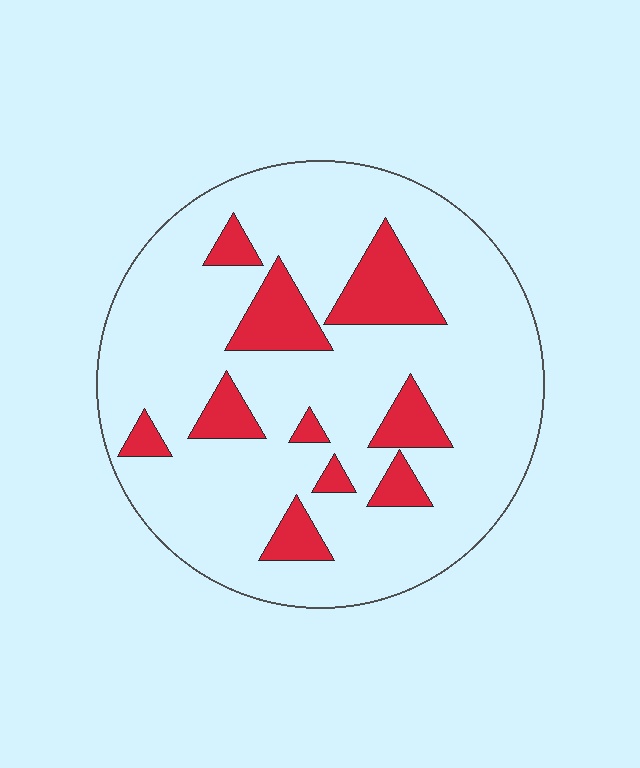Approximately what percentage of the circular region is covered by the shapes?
Approximately 15%.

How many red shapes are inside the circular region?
10.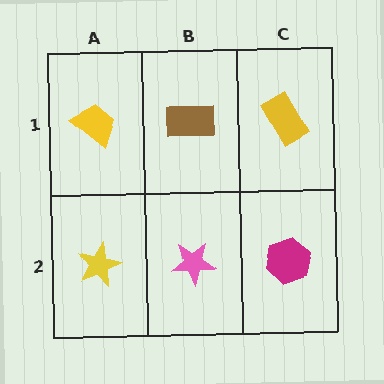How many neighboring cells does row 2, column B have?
3.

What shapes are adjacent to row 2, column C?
A yellow rectangle (row 1, column C), a pink star (row 2, column B).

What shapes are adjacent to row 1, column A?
A yellow star (row 2, column A), a brown rectangle (row 1, column B).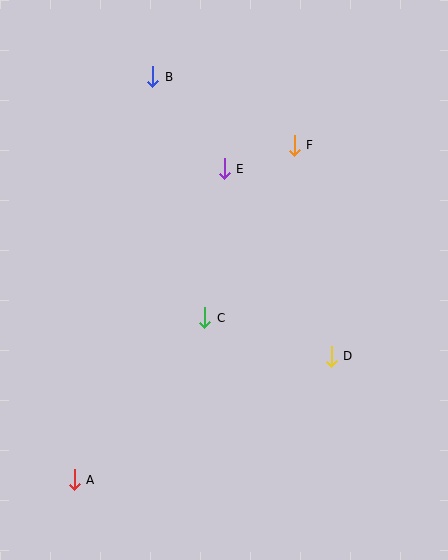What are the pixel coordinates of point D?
Point D is at (331, 356).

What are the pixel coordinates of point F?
Point F is at (294, 145).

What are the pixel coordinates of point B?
Point B is at (153, 77).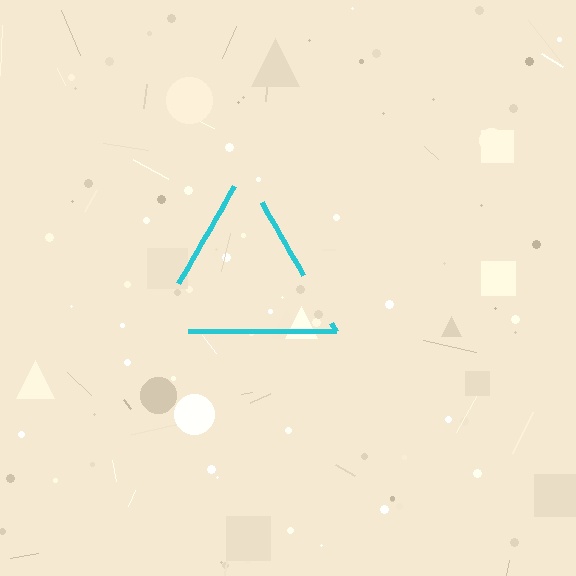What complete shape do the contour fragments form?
The contour fragments form a triangle.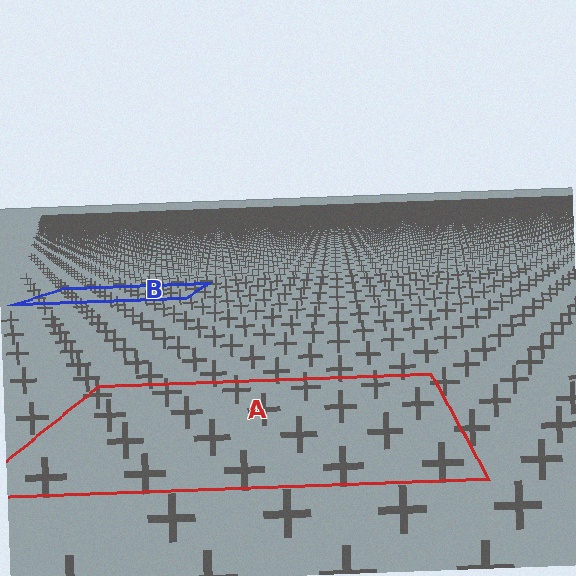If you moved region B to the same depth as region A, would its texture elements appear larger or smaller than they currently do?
They would appear larger. At a closer depth, the same texture elements are projected at a bigger on-screen size.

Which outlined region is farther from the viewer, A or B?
Region B is farther from the viewer — the texture elements inside it appear smaller and more densely packed.